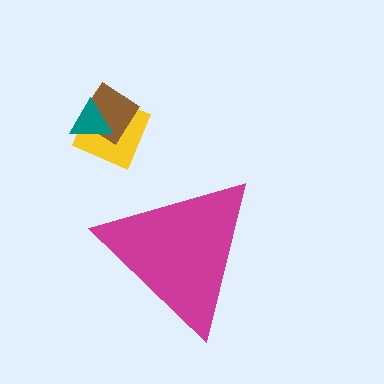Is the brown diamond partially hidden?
No, the brown diamond is fully visible.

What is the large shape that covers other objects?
A magenta triangle.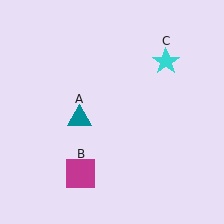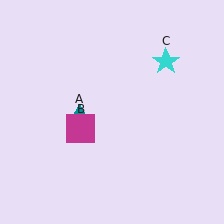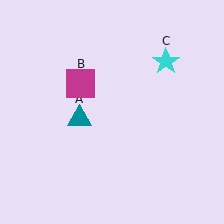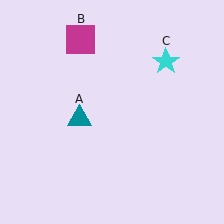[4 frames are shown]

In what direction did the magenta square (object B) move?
The magenta square (object B) moved up.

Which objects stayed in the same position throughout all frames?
Teal triangle (object A) and cyan star (object C) remained stationary.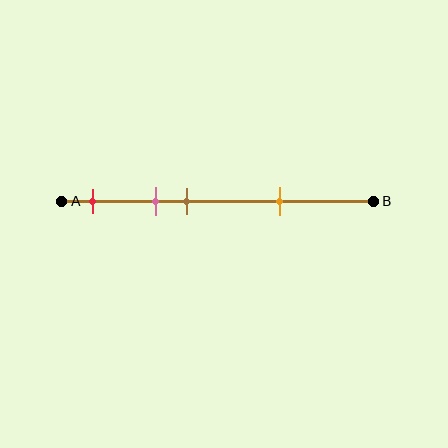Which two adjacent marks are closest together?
The pink and brown marks are the closest adjacent pair.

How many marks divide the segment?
There are 4 marks dividing the segment.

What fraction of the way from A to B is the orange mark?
The orange mark is approximately 70% (0.7) of the way from A to B.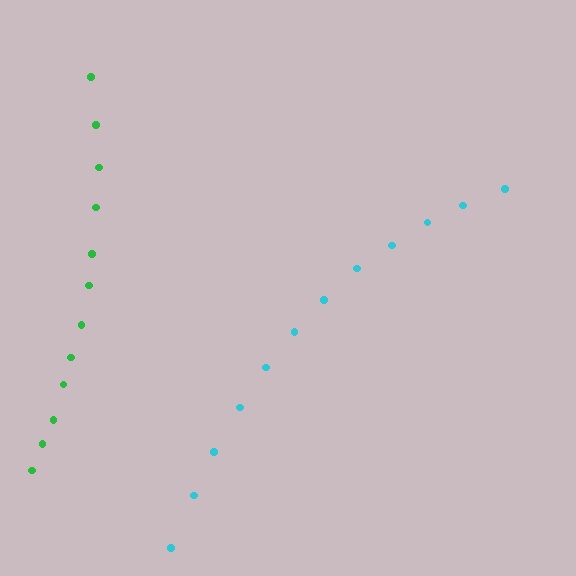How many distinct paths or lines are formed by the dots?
There are 2 distinct paths.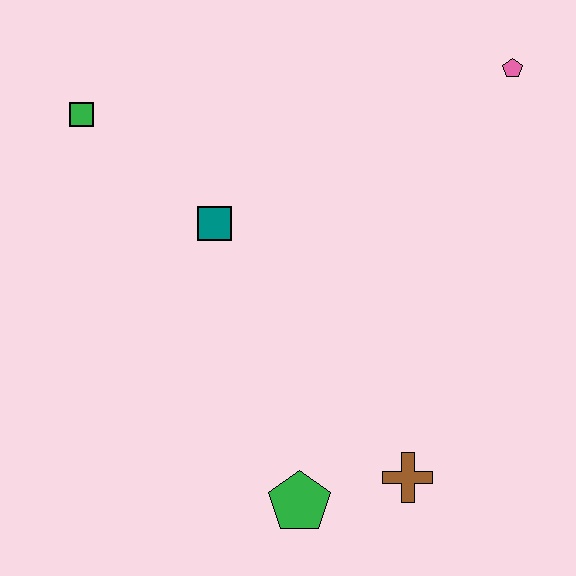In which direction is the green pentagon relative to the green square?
The green pentagon is below the green square.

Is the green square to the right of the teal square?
No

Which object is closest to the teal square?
The green square is closest to the teal square.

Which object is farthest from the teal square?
The pink pentagon is farthest from the teal square.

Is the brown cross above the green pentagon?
Yes